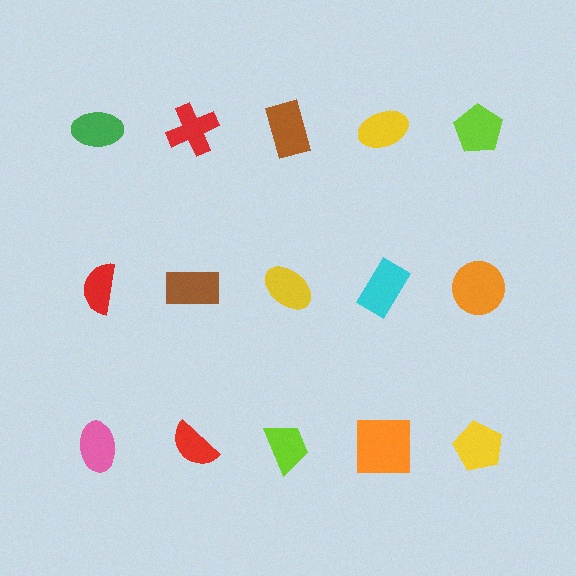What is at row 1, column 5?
A lime pentagon.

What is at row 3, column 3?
A lime trapezoid.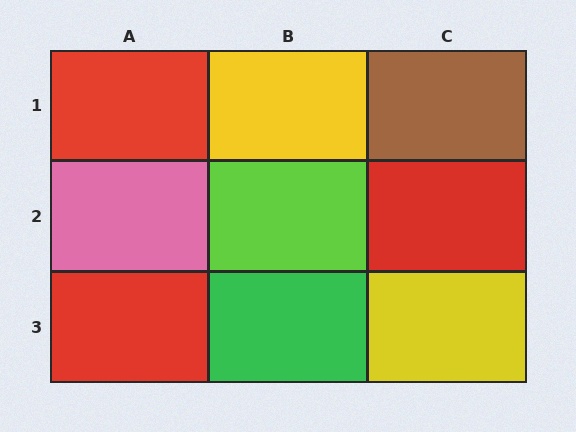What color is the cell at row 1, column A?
Red.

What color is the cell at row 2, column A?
Pink.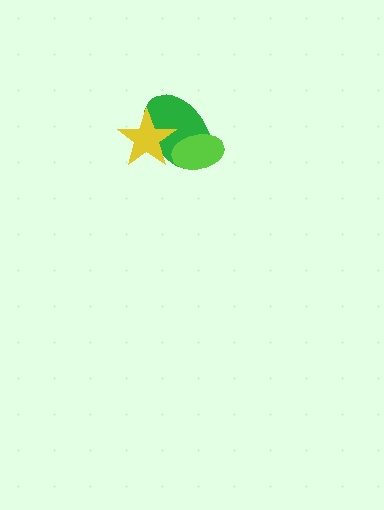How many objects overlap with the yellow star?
1 object overlaps with the yellow star.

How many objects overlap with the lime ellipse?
1 object overlaps with the lime ellipse.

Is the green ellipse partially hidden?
Yes, it is partially covered by another shape.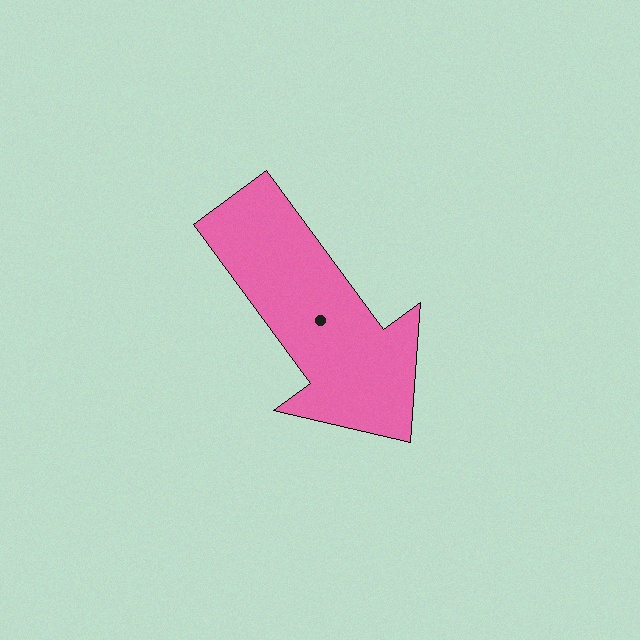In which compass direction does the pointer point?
Southeast.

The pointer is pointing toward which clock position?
Roughly 5 o'clock.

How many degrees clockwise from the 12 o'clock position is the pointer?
Approximately 144 degrees.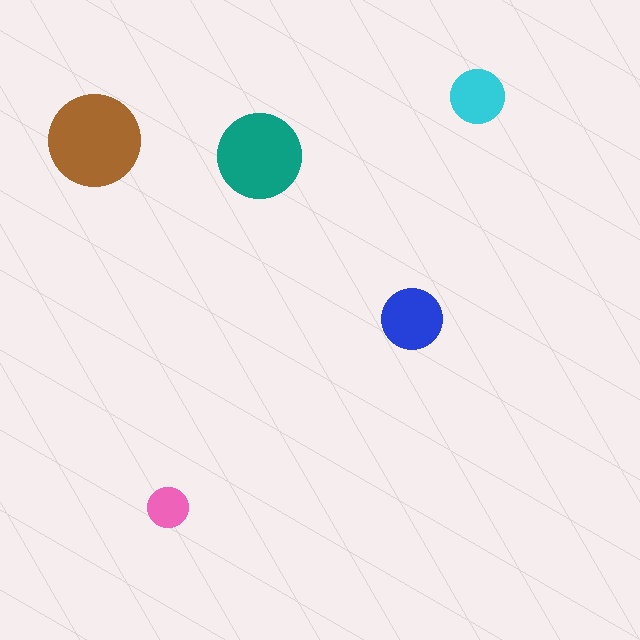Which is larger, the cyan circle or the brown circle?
The brown one.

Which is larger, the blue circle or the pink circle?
The blue one.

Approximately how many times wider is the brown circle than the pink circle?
About 2.5 times wider.